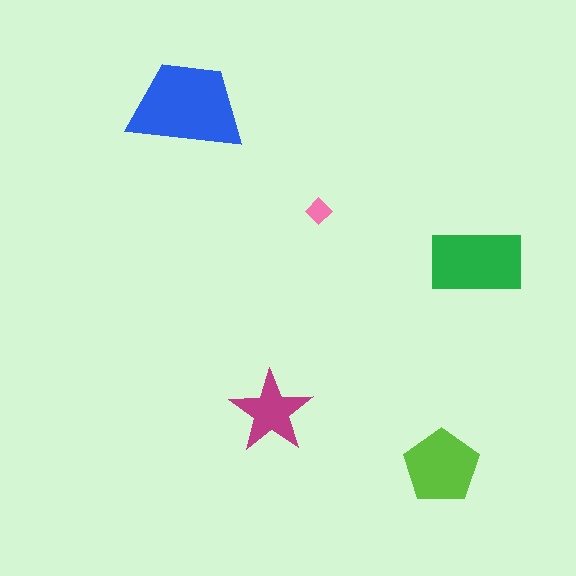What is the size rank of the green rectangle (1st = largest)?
2nd.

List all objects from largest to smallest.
The blue trapezoid, the green rectangle, the lime pentagon, the magenta star, the pink diamond.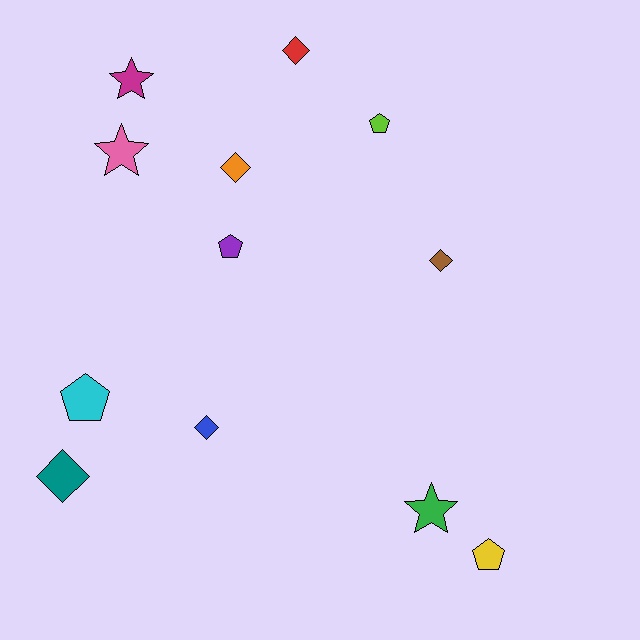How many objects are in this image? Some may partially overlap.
There are 12 objects.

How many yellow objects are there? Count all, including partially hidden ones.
There is 1 yellow object.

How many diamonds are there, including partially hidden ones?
There are 5 diamonds.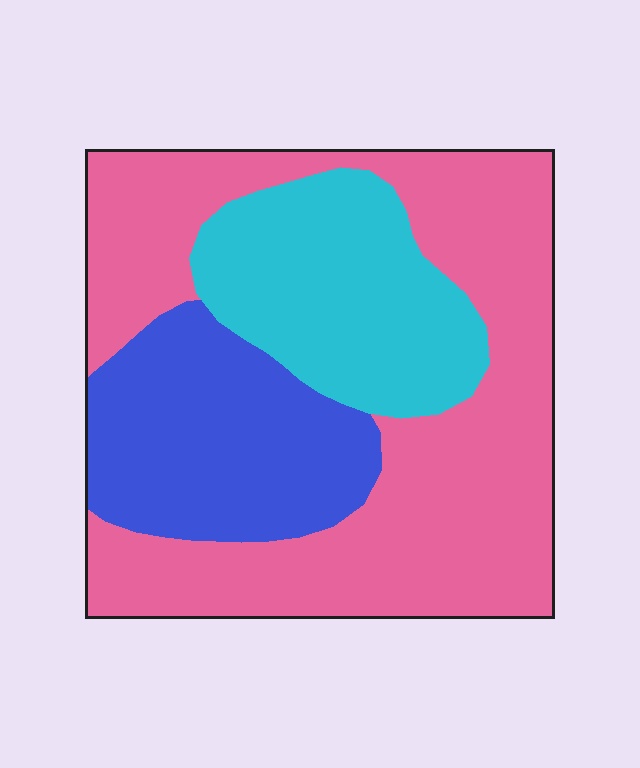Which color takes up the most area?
Pink, at roughly 55%.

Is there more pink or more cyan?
Pink.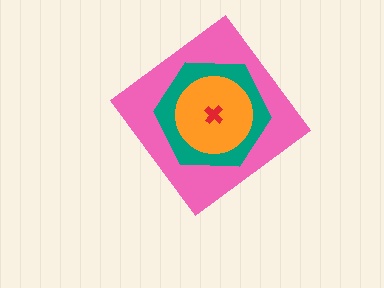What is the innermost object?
The red cross.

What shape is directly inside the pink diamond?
The teal hexagon.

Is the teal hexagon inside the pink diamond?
Yes.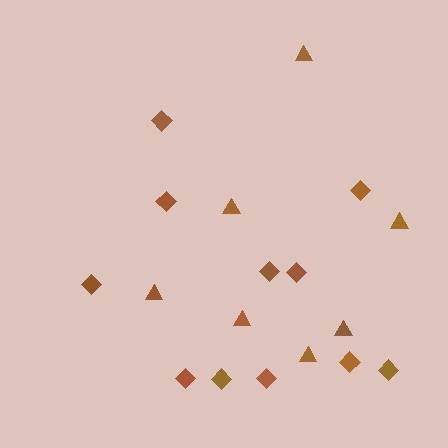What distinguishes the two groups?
There are 2 groups: one group of diamonds (11) and one group of triangles (7).